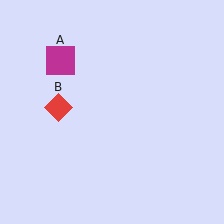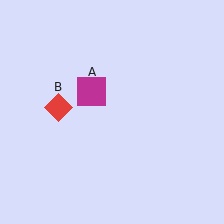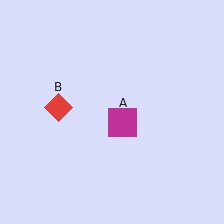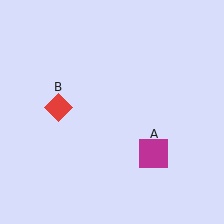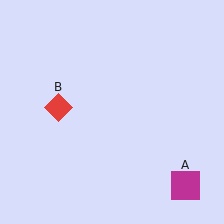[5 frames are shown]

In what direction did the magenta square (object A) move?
The magenta square (object A) moved down and to the right.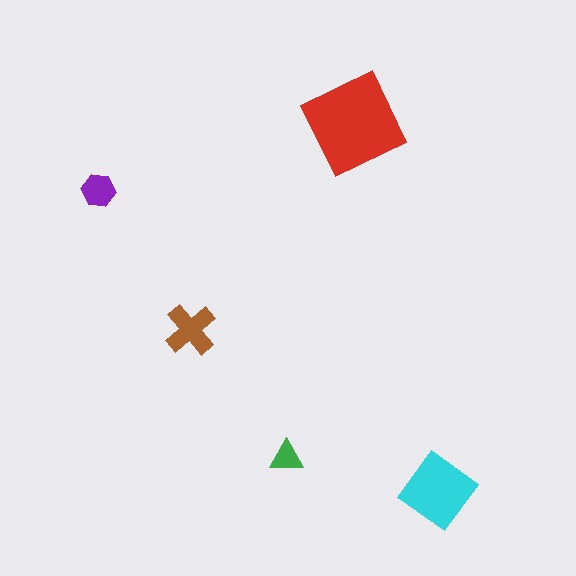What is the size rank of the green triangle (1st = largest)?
5th.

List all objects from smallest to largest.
The green triangle, the purple hexagon, the brown cross, the cyan diamond, the red square.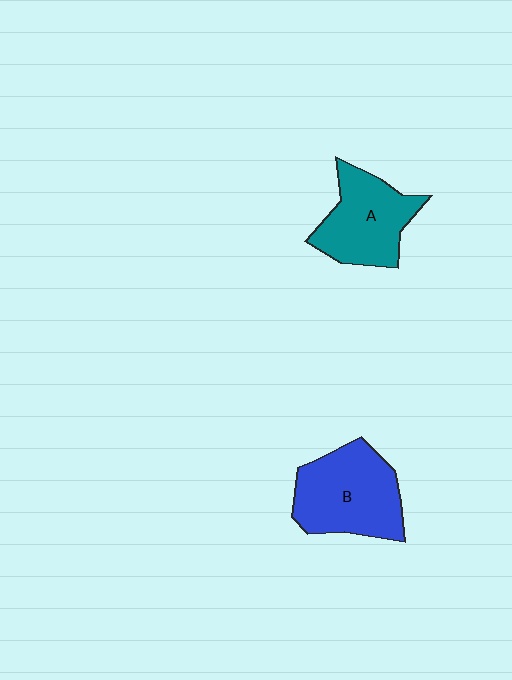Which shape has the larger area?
Shape B (blue).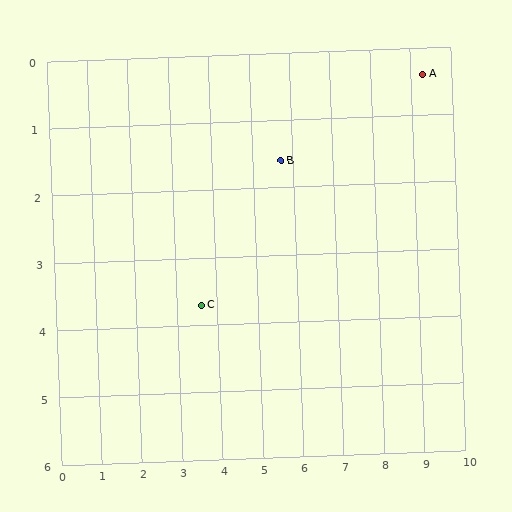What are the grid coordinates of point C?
Point C is at approximately (3.6, 3.7).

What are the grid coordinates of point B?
Point B is at approximately (5.7, 1.6).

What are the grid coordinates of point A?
Point A is at approximately (9.3, 0.4).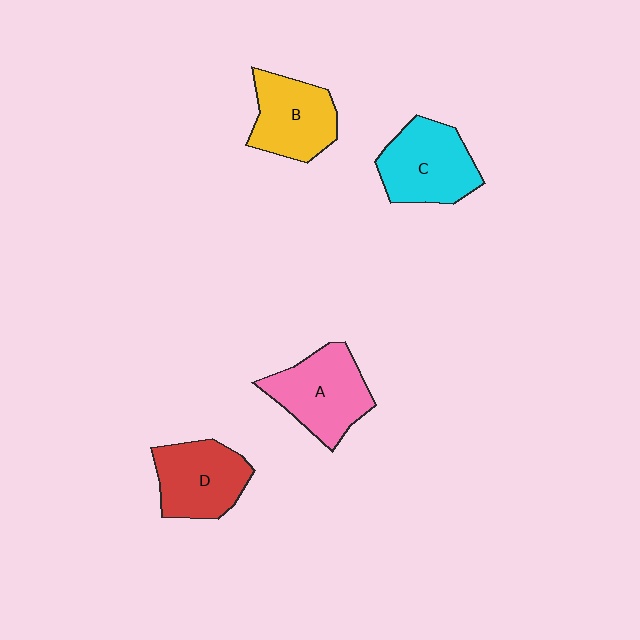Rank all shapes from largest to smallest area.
From largest to smallest: A (pink), C (cyan), D (red), B (yellow).